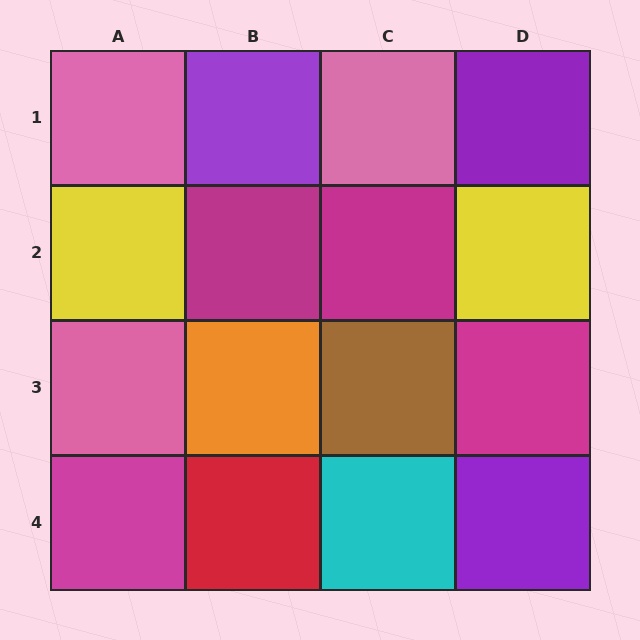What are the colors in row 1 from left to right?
Pink, purple, pink, purple.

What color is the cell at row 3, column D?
Magenta.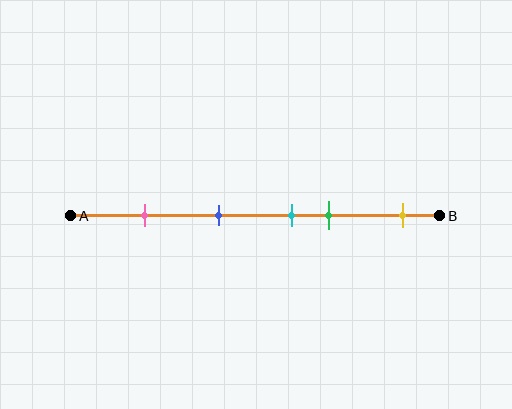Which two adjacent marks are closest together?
The cyan and green marks are the closest adjacent pair.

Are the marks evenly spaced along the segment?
No, the marks are not evenly spaced.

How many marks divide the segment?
There are 5 marks dividing the segment.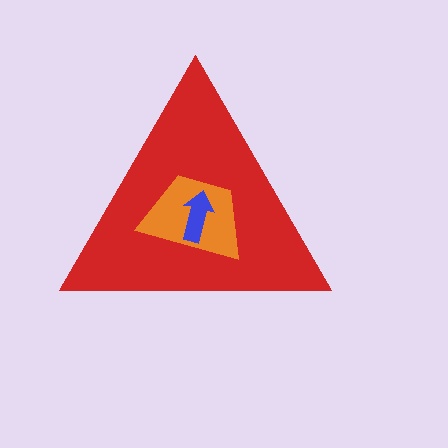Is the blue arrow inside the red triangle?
Yes.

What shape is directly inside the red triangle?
The orange trapezoid.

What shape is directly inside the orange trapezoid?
The blue arrow.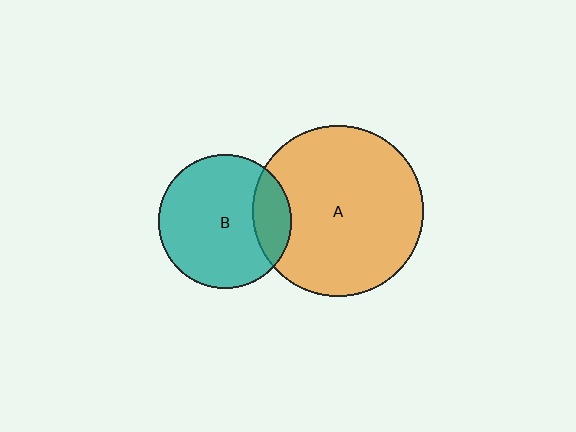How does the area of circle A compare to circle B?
Approximately 1.6 times.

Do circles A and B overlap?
Yes.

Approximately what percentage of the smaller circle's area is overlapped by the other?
Approximately 20%.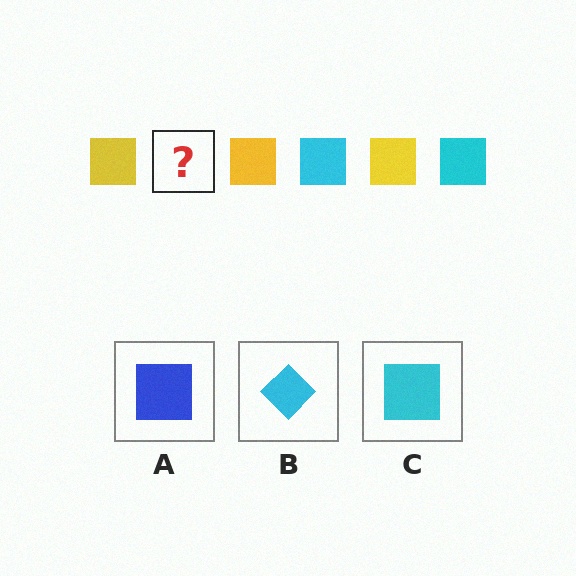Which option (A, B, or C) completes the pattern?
C.